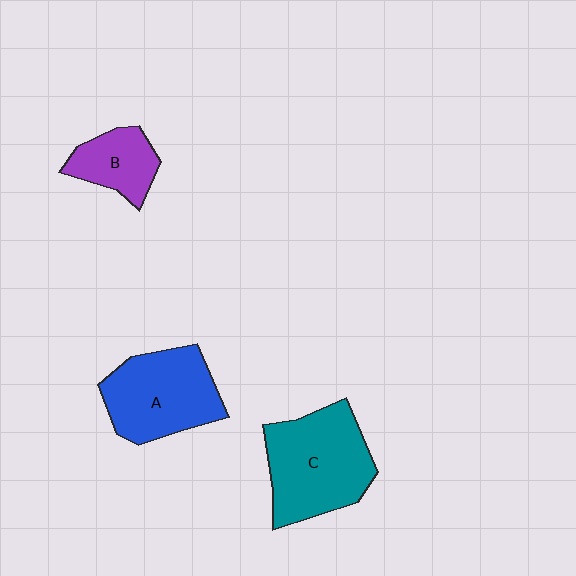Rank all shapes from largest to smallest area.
From largest to smallest: C (teal), A (blue), B (purple).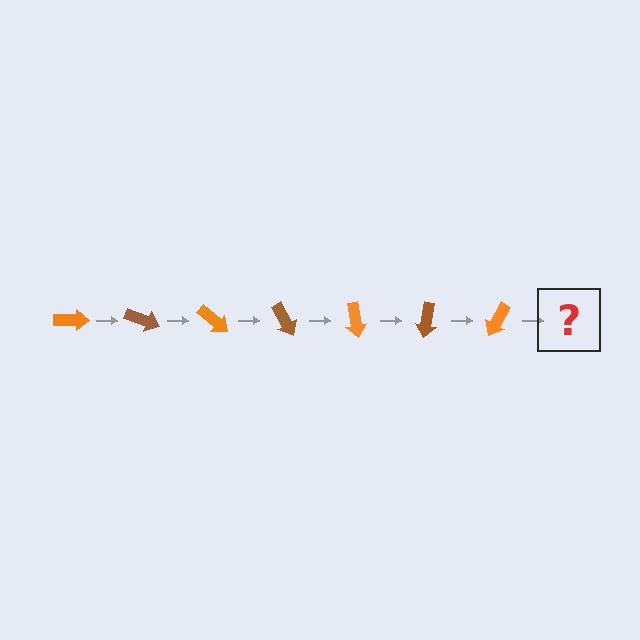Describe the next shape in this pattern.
It should be a brown arrow, rotated 140 degrees from the start.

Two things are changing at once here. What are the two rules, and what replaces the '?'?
The two rules are that it rotates 20 degrees each step and the color cycles through orange and brown. The '?' should be a brown arrow, rotated 140 degrees from the start.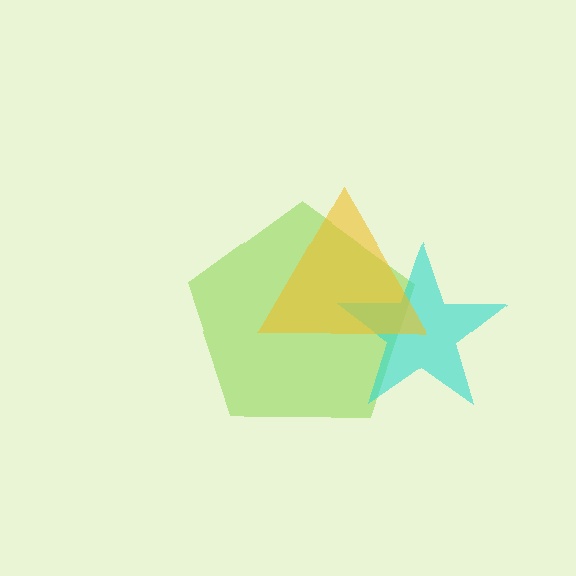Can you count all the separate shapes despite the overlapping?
Yes, there are 3 separate shapes.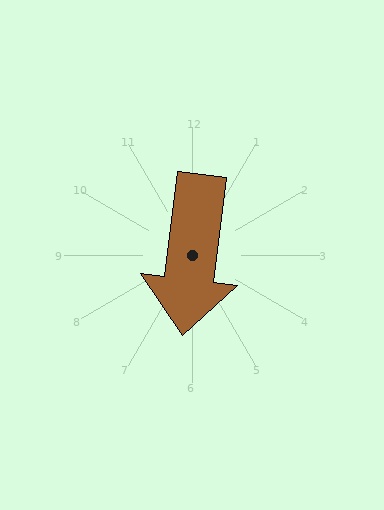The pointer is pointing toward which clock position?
Roughly 6 o'clock.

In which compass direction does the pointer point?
South.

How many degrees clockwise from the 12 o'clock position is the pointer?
Approximately 187 degrees.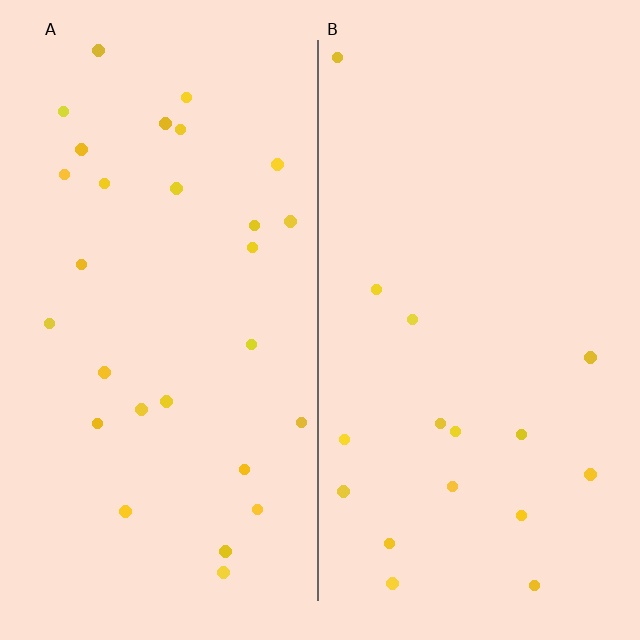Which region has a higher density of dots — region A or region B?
A (the left).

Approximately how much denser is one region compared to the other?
Approximately 1.8× — region A over region B.